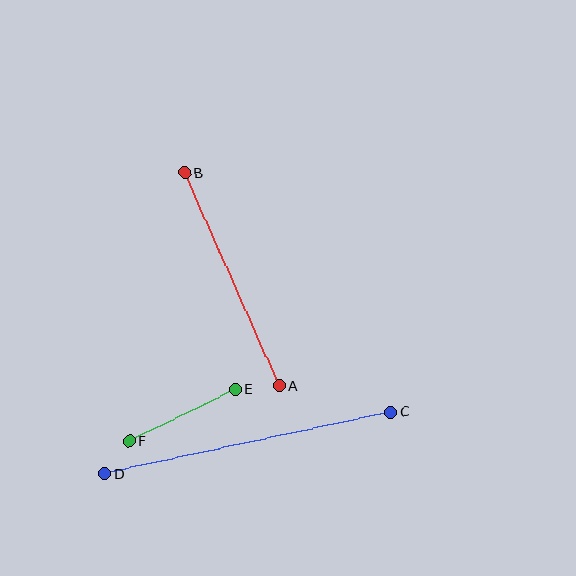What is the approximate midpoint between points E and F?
The midpoint is at approximately (183, 415) pixels.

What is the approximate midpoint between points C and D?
The midpoint is at approximately (248, 443) pixels.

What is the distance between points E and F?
The distance is approximately 118 pixels.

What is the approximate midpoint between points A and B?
The midpoint is at approximately (232, 279) pixels.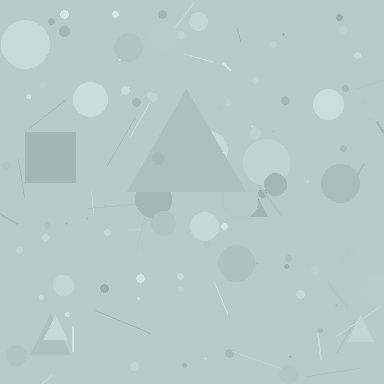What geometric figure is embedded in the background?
A triangle is embedded in the background.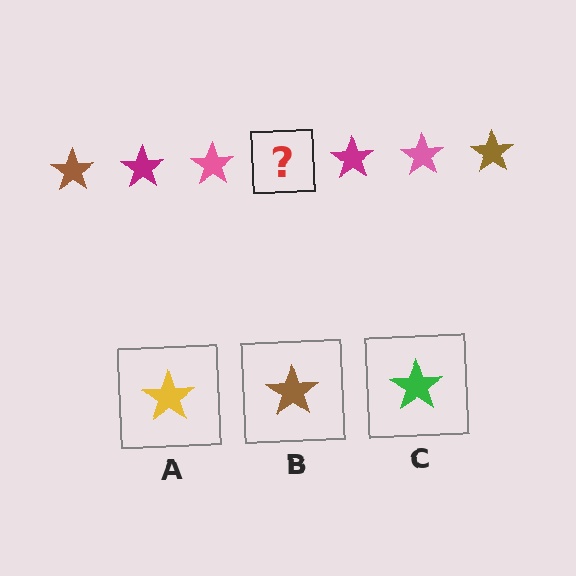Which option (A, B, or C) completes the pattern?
B.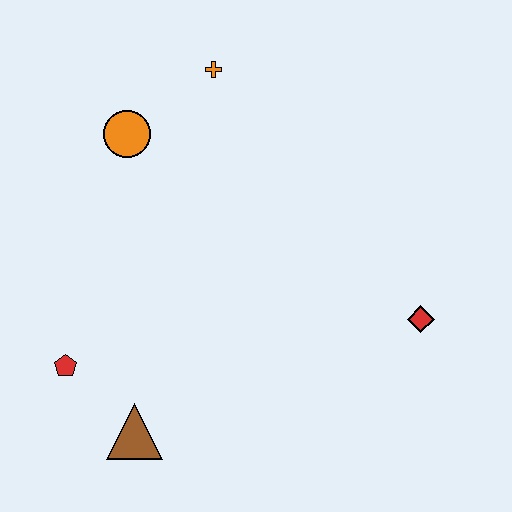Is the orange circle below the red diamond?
No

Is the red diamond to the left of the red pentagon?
No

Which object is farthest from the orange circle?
The red diamond is farthest from the orange circle.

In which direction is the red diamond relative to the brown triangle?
The red diamond is to the right of the brown triangle.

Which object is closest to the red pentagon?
The brown triangle is closest to the red pentagon.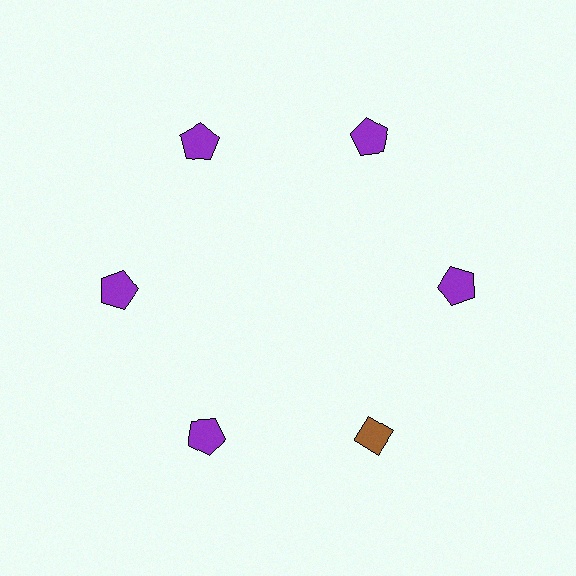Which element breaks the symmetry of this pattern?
The brown diamond at roughly the 5 o'clock position breaks the symmetry. All other shapes are purple pentagons.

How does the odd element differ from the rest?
It differs in both color (brown instead of purple) and shape (diamond instead of pentagon).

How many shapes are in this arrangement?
There are 6 shapes arranged in a ring pattern.